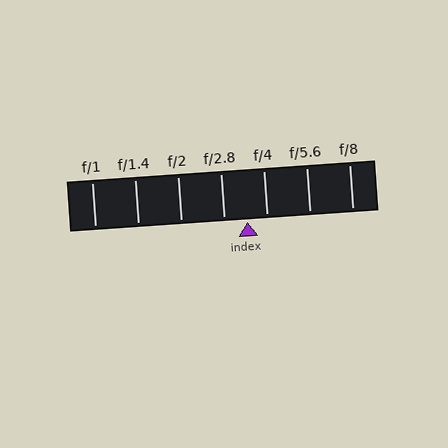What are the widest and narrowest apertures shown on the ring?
The widest aperture shown is f/1 and the narrowest is f/8.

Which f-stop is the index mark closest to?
The index mark is closest to f/4.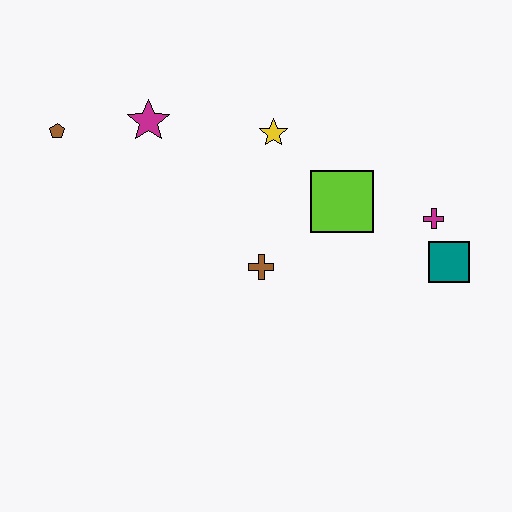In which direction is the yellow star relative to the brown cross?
The yellow star is above the brown cross.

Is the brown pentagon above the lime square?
Yes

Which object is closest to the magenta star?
The brown pentagon is closest to the magenta star.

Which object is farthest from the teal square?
The brown pentagon is farthest from the teal square.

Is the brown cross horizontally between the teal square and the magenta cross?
No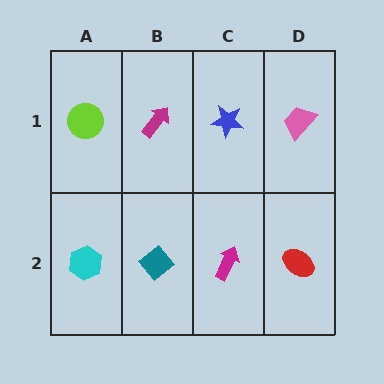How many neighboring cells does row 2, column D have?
2.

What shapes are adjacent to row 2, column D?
A pink trapezoid (row 1, column D), a magenta arrow (row 2, column C).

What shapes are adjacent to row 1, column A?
A cyan hexagon (row 2, column A), a magenta arrow (row 1, column B).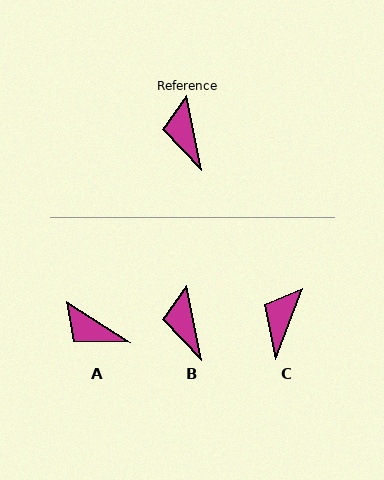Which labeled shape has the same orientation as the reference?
B.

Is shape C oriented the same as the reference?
No, it is off by about 32 degrees.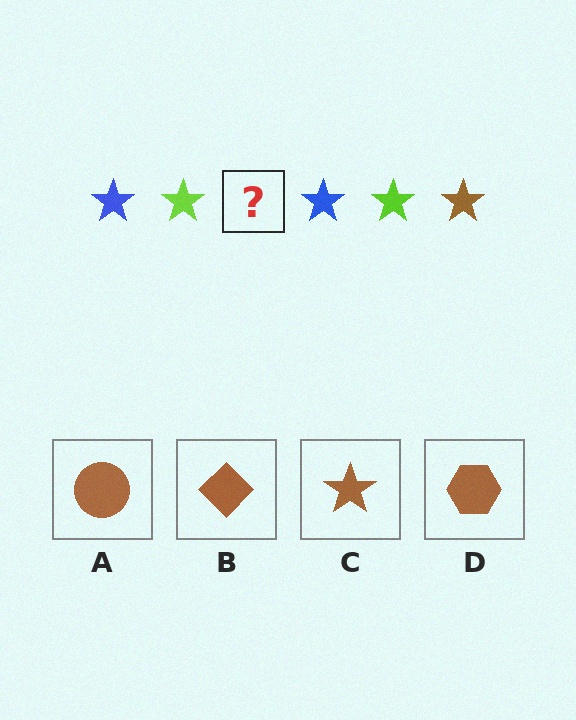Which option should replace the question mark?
Option C.